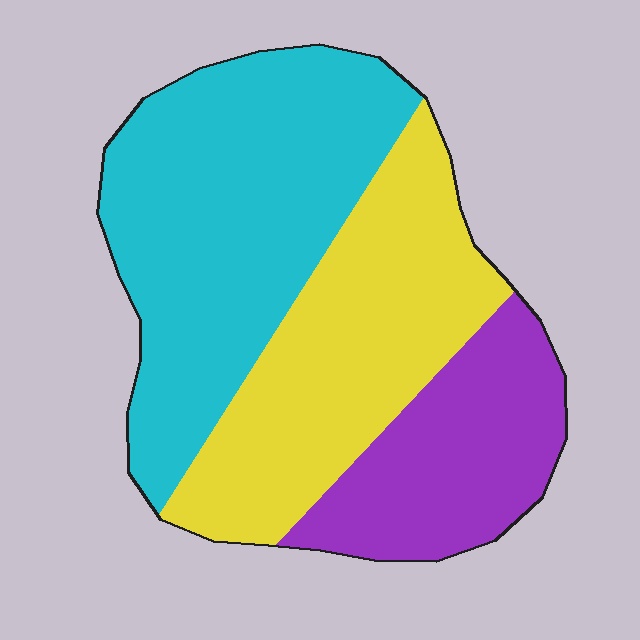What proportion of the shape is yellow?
Yellow covers roughly 35% of the shape.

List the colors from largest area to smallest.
From largest to smallest: cyan, yellow, purple.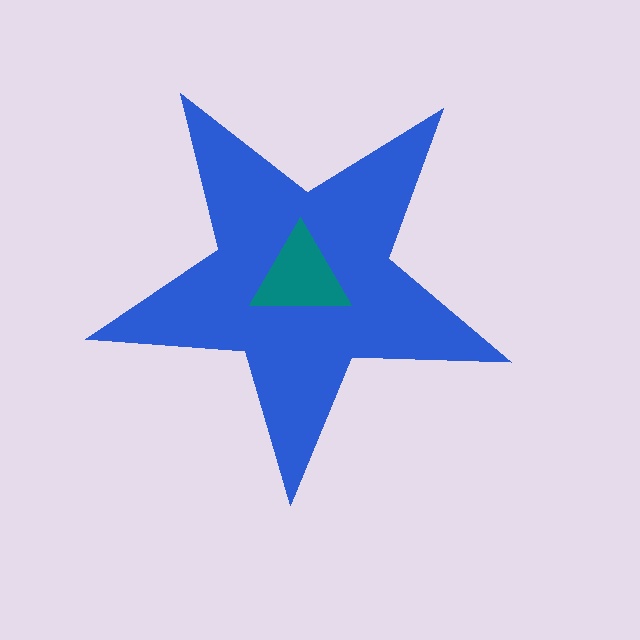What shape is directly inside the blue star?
The teal triangle.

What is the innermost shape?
The teal triangle.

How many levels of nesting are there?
2.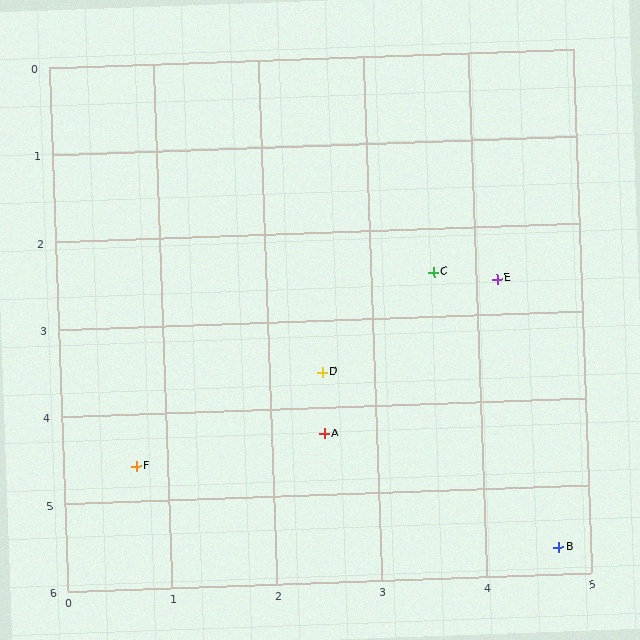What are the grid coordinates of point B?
Point B is at approximately (4.7, 5.7).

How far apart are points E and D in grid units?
Points E and D are about 2.0 grid units apart.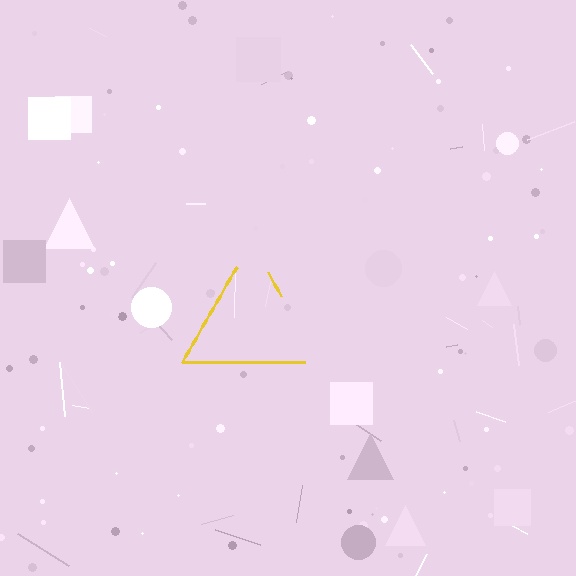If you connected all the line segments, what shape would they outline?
They would outline a triangle.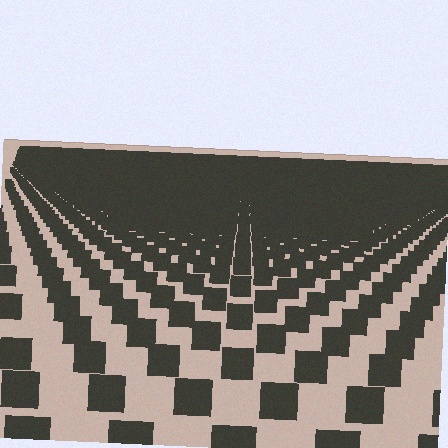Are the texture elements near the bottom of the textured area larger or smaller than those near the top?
Larger. Near the bottom, elements are closer to the viewer and appear at a bigger on-screen size.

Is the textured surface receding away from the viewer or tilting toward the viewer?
The surface is receding away from the viewer. Texture elements get smaller and denser toward the top.